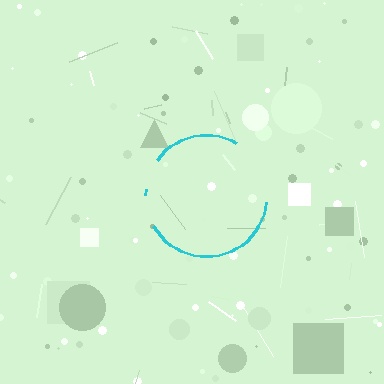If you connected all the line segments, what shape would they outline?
They would outline a circle.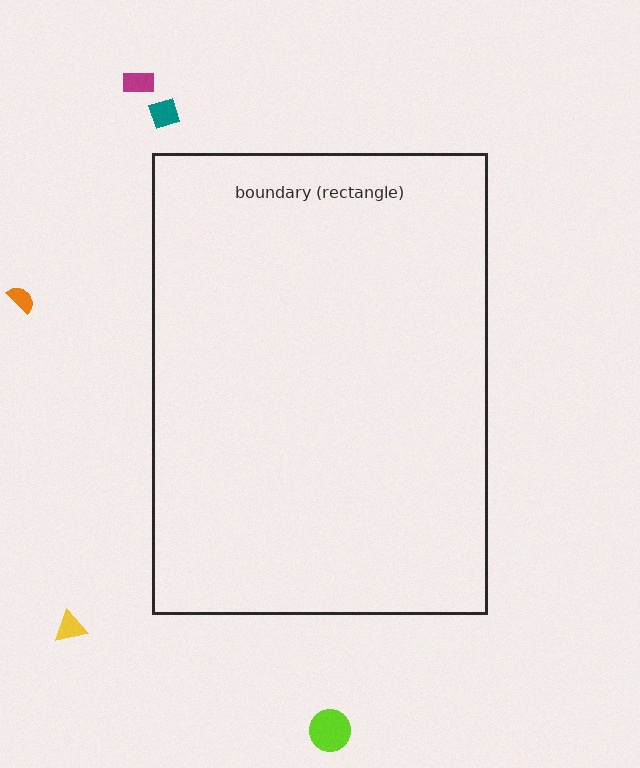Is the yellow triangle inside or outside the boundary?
Outside.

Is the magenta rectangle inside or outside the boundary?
Outside.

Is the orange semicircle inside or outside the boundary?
Outside.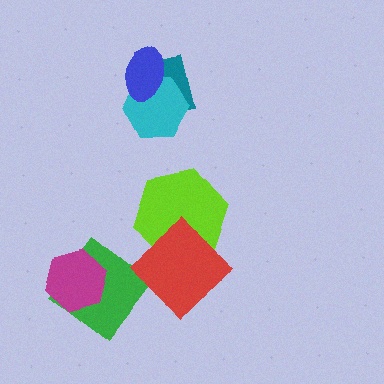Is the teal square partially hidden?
Yes, it is partially covered by another shape.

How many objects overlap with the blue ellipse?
2 objects overlap with the blue ellipse.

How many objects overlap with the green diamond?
1 object overlaps with the green diamond.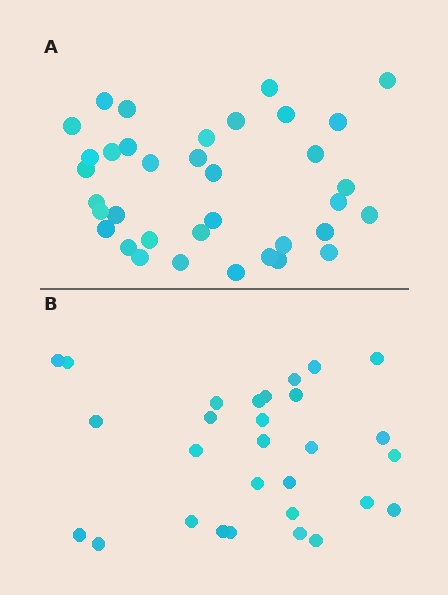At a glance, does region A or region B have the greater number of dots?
Region A (the top region) has more dots.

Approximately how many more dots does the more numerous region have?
Region A has roughly 8 or so more dots than region B.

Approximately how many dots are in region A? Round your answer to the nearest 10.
About 40 dots. (The exact count is 36, which rounds to 40.)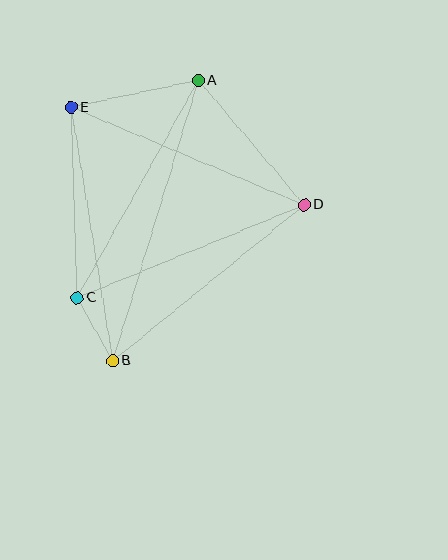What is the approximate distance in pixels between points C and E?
The distance between C and E is approximately 191 pixels.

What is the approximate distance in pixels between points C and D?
The distance between C and D is approximately 245 pixels.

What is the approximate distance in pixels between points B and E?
The distance between B and E is approximately 257 pixels.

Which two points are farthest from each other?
Points A and B are farthest from each other.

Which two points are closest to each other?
Points B and C are closest to each other.